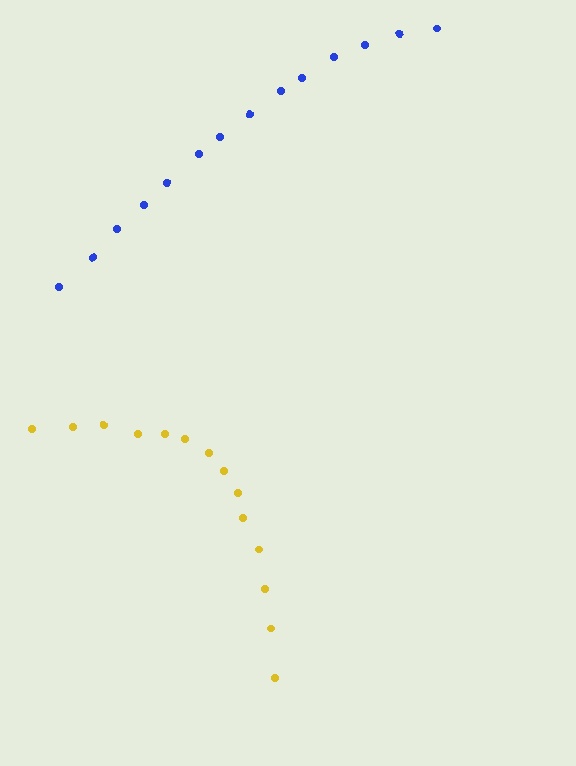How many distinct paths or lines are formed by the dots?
There are 2 distinct paths.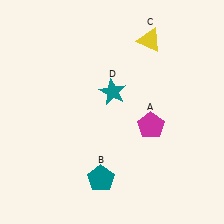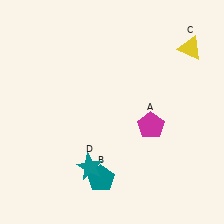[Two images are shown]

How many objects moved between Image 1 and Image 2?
2 objects moved between the two images.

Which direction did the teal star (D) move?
The teal star (D) moved down.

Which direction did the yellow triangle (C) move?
The yellow triangle (C) moved right.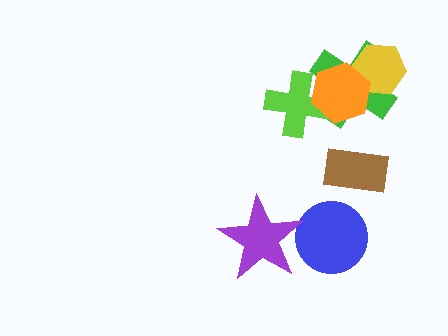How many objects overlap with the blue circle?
1 object overlaps with the blue circle.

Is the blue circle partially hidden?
Yes, it is partially covered by another shape.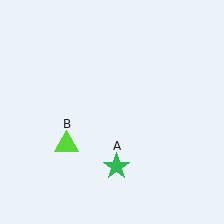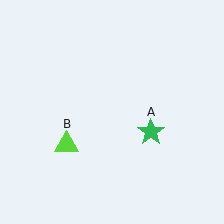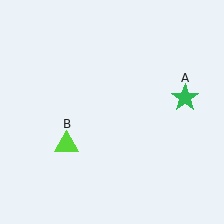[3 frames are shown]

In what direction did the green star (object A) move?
The green star (object A) moved up and to the right.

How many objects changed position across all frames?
1 object changed position: green star (object A).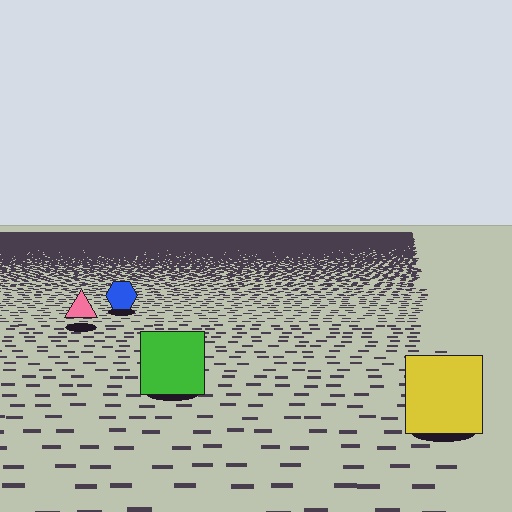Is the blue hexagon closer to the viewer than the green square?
No. The green square is closer — you can tell from the texture gradient: the ground texture is coarser near it.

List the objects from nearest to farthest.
From nearest to farthest: the yellow square, the green square, the pink triangle, the blue hexagon.